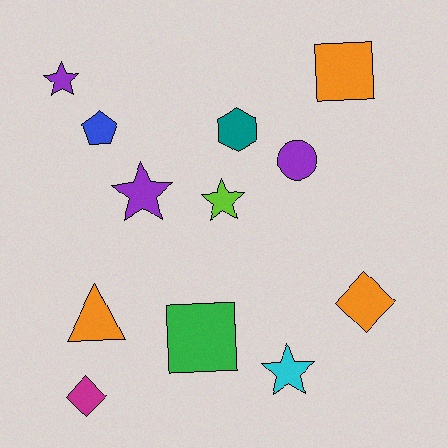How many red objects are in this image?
There are no red objects.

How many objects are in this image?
There are 12 objects.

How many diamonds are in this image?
There are 2 diamonds.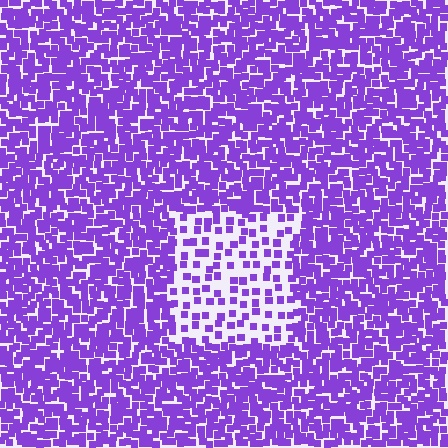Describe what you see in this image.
The image contains small purple elements arranged at two different densities. A rectangle-shaped region is visible where the elements are less densely packed than the surrounding area.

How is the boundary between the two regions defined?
The boundary is defined by a change in element density (approximately 2.6x ratio). All elements are the same color, size, and shape.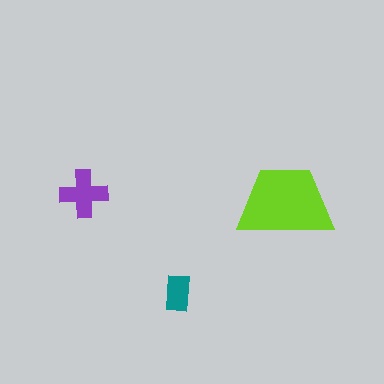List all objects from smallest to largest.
The teal rectangle, the purple cross, the lime trapezoid.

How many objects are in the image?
There are 3 objects in the image.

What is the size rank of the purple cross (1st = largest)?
2nd.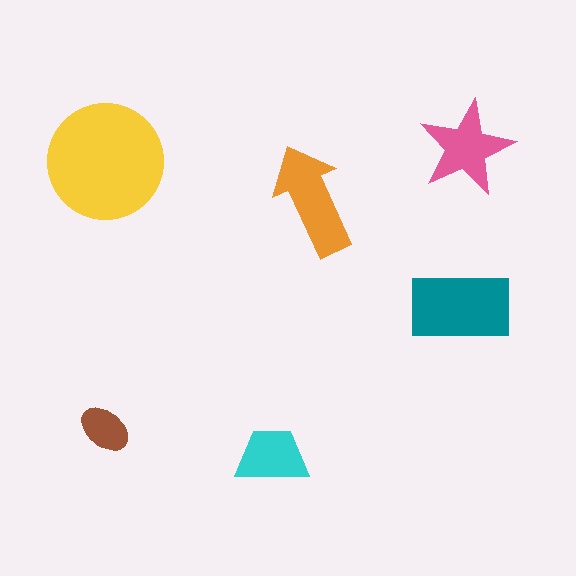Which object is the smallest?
The brown ellipse.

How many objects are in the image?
There are 6 objects in the image.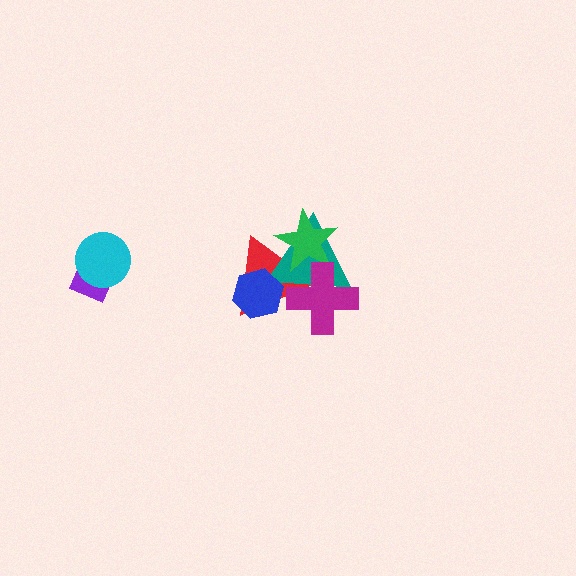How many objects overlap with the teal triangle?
4 objects overlap with the teal triangle.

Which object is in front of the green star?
The magenta cross is in front of the green star.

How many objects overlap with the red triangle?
4 objects overlap with the red triangle.